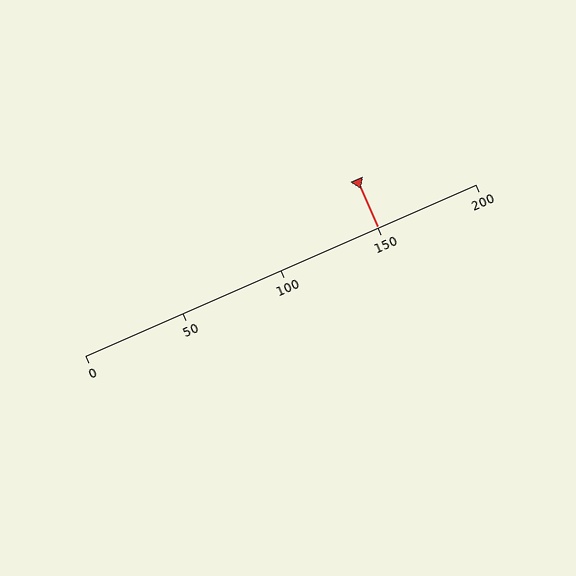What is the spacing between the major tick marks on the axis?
The major ticks are spaced 50 apart.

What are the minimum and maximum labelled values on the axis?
The axis runs from 0 to 200.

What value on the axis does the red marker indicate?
The marker indicates approximately 150.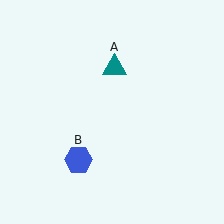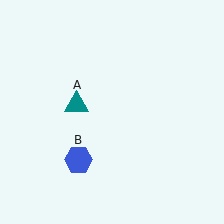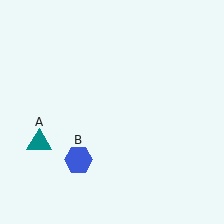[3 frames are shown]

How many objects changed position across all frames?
1 object changed position: teal triangle (object A).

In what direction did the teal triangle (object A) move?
The teal triangle (object A) moved down and to the left.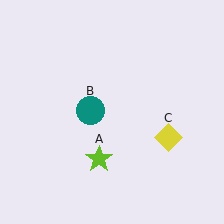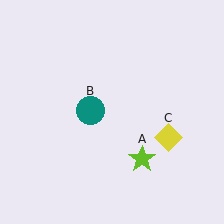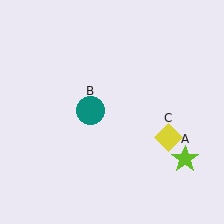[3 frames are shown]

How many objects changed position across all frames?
1 object changed position: lime star (object A).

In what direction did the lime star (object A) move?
The lime star (object A) moved right.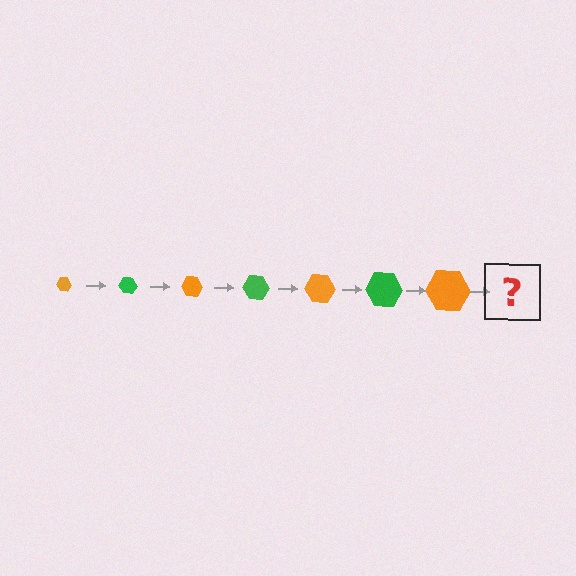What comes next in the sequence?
The next element should be a green hexagon, larger than the previous one.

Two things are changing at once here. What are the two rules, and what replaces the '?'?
The two rules are that the hexagon grows larger each step and the color cycles through orange and green. The '?' should be a green hexagon, larger than the previous one.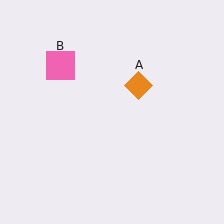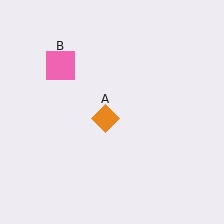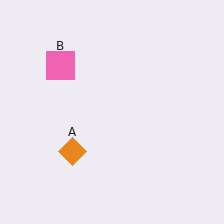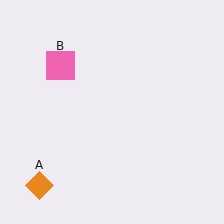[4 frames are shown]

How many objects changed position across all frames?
1 object changed position: orange diamond (object A).